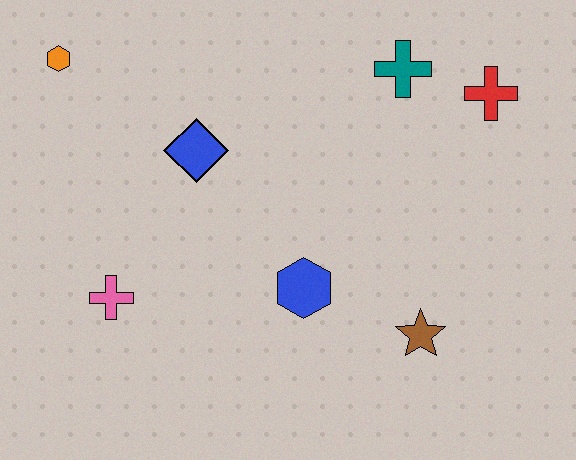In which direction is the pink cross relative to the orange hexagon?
The pink cross is below the orange hexagon.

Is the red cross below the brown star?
No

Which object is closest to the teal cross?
The red cross is closest to the teal cross.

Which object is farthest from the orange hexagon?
The brown star is farthest from the orange hexagon.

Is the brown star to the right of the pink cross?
Yes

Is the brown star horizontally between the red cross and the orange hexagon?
Yes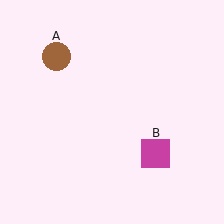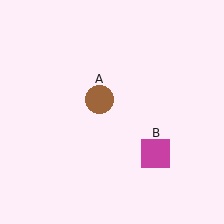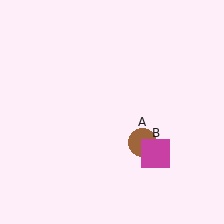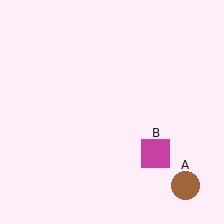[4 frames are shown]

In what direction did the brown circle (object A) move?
The brown circle (object A) moved down and to the right.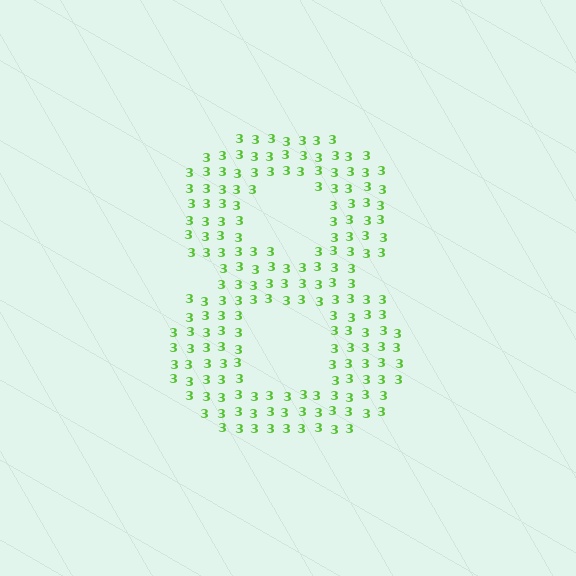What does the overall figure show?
The overall figure shows the digit 8.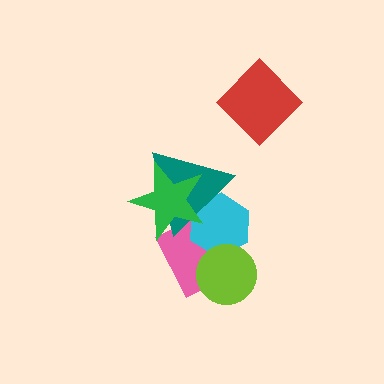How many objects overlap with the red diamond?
0 objects overlap with the red diamond.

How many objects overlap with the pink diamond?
4 objects overlap with the pink diamond.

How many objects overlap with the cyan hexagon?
4 objects overlap with the cyan hexagon.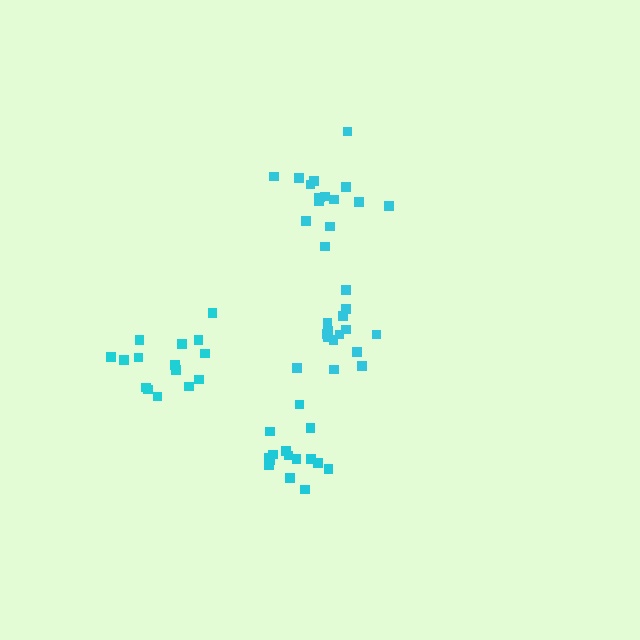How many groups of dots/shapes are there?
There are 4 groups.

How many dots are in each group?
Group 1: 16 dots, Group 2: 15 dots, Group 3: 16 dots, Group 4: 16 dots (63 total).